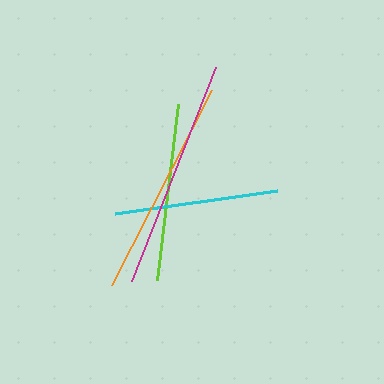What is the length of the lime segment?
The lime segment is approximately 178 pixels long.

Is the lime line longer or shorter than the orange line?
The orange line is longer than the lime line.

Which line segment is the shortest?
The cyan line is the shortest at approximately 164 pixels.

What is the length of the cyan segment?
The cyan segment is approximately 164 pixels long.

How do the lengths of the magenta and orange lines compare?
The magenta and orange lines are approximately the same length.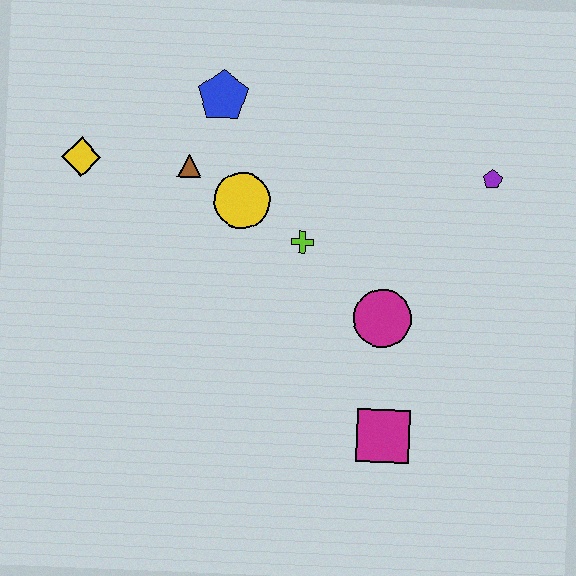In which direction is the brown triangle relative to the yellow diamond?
The brown triangle is to the right of the yellow diamond.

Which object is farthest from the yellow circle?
The magenta square is farthest from the yellow circle.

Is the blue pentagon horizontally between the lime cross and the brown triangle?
Yes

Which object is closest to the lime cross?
The yellow circle is closest to the lime cross.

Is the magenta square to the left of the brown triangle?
No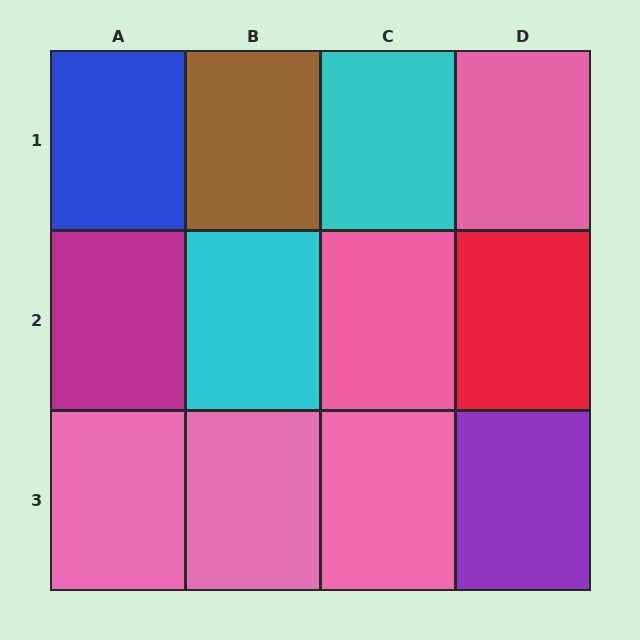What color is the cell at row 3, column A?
Pink.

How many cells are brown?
1 cell is brown.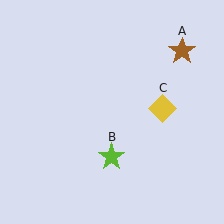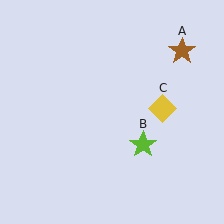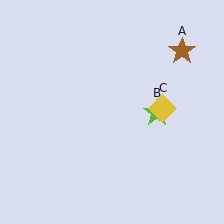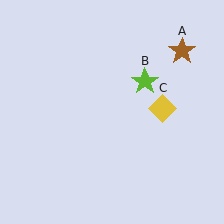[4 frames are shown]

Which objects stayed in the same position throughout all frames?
Brown star (object A) and yellow diamond (object C) remained stationary.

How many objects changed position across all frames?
1 object changed position: lime star (object B).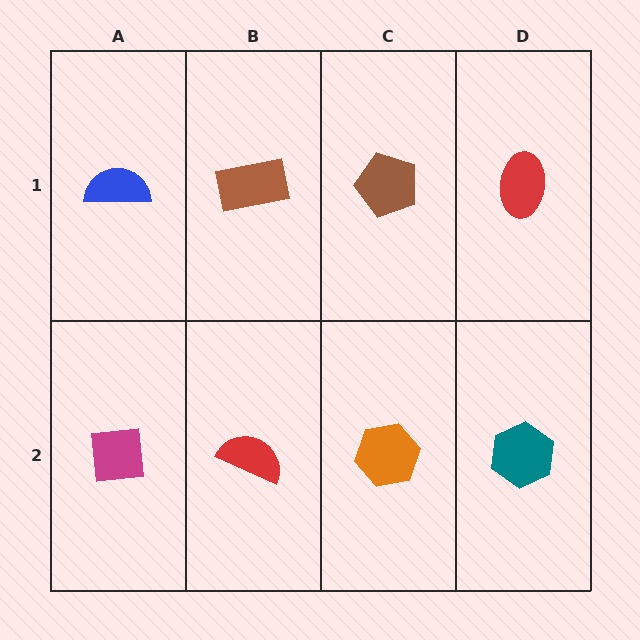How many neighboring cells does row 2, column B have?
3.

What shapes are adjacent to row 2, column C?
A brown pentagon (row 1, column C), a red semicircle (row 2, column B), a teal hexagon (row 2, column D).